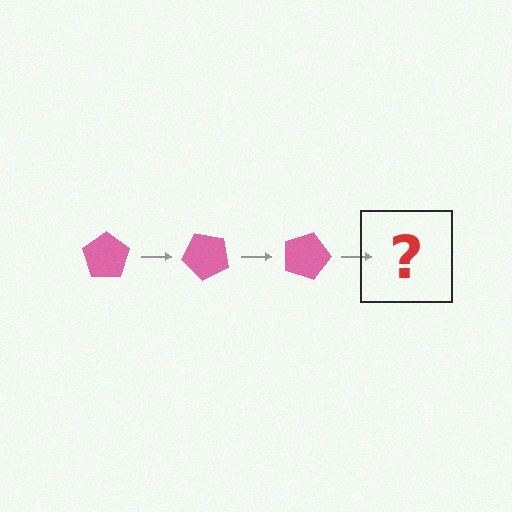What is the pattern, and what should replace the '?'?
The pattern is that the pentagon rotates 45 degrees each step. The '?' should be a pink pentagon rotated 135 degrees.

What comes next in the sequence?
The next element should be a pink pentagon rotated 135 degrees.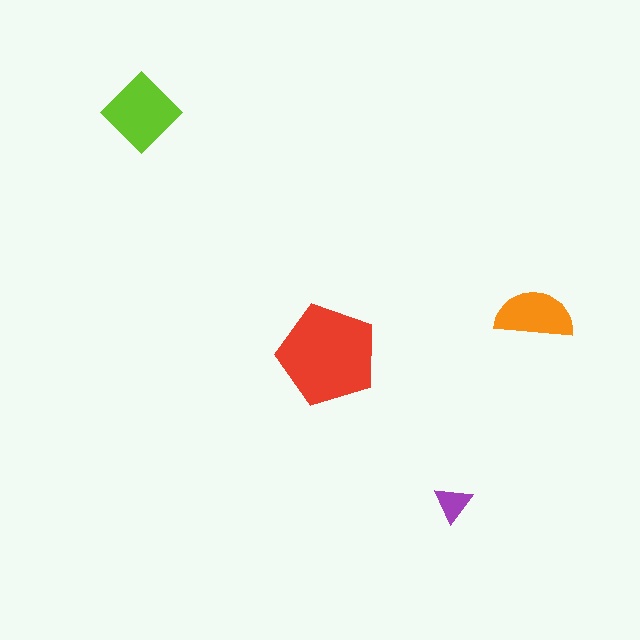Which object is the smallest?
The purple triangle.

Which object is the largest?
The red pentagon.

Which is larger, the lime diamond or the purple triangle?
The lime diamond.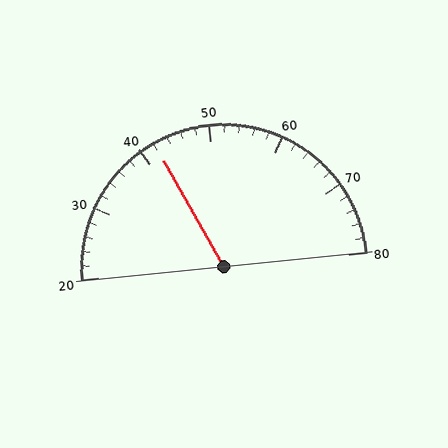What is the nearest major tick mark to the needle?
The nearest major tick mark is 40.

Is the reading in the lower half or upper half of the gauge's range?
The reading is in the lower half of the range (20 to 80).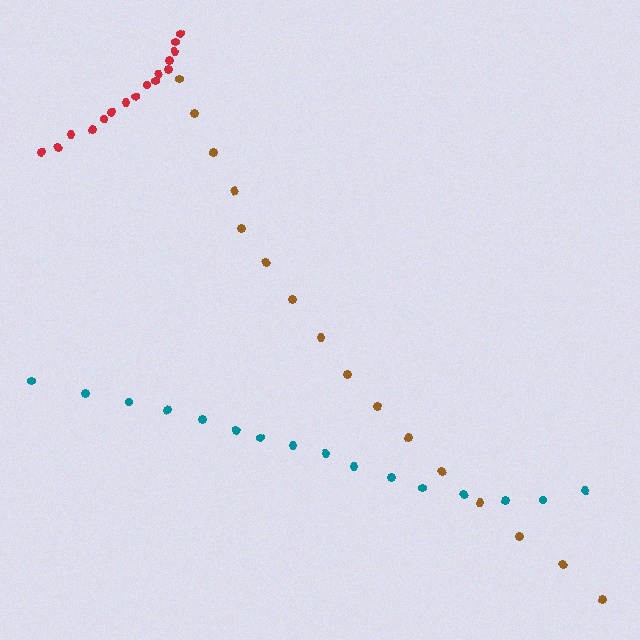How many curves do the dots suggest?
There are 3 distinct paths.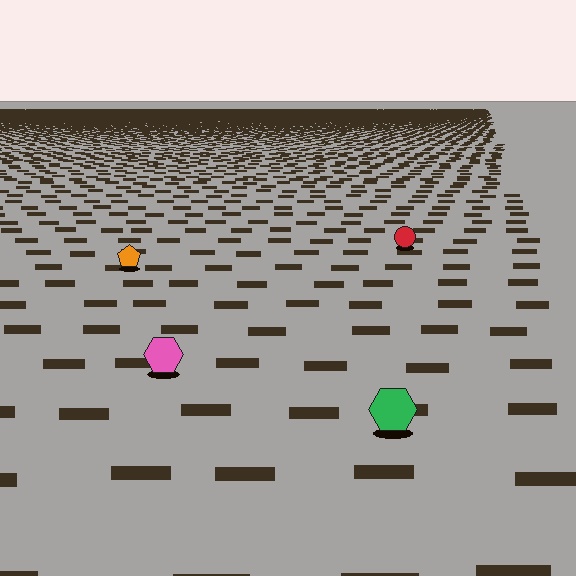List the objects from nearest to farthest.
From nearest to farthest: the green hexagon, the pink hexagon, the orange pentagon, the red circle.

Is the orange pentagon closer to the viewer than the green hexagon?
No. The green hexagon is closer — you can tell from the texture gradient: the ground texture is coarser near it.